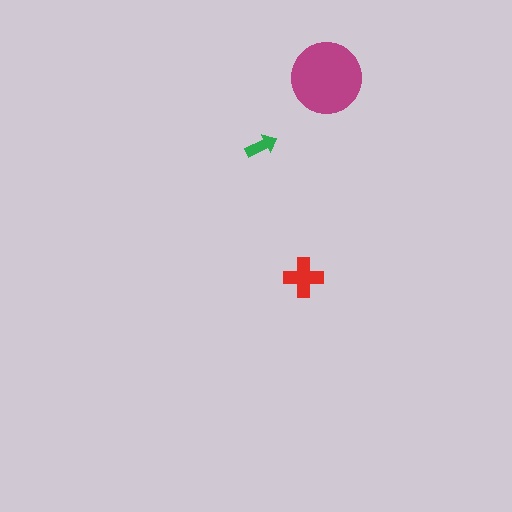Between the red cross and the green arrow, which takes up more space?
The red cross.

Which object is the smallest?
The green arrow.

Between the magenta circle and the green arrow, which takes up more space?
The magenta circle.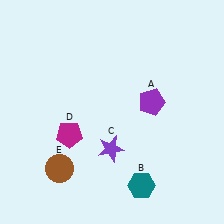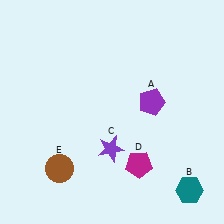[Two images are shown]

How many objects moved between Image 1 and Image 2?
2 objects moved between the two images.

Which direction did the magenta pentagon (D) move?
The magenta pentagon (D) moved right.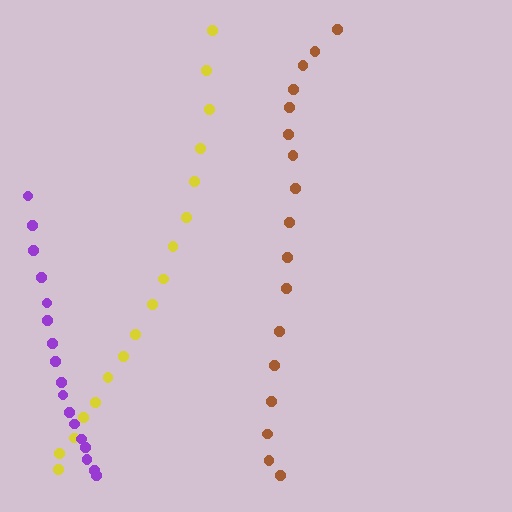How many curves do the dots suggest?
There are 3 distinct paths.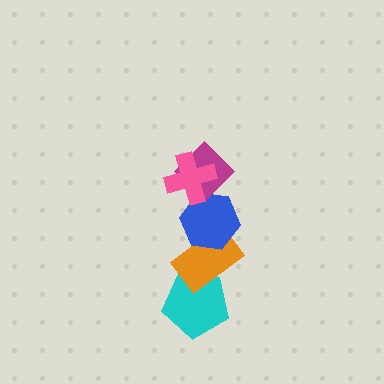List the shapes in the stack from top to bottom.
From top to bottom: the pink cross, the magenta diamond, the blue hexagon, the orange rectangle, the cyan pentagon.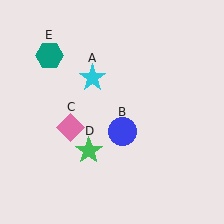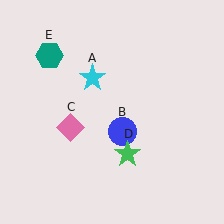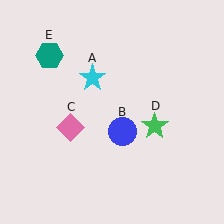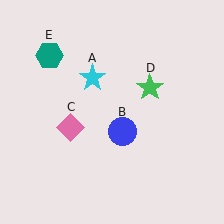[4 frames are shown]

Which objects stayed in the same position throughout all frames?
Cyan star (object A) and blue circle (object B) and pink diamond (object C) and teal hexagon (object E) remained stationary.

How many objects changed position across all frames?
1 object changed position: green star (object D).